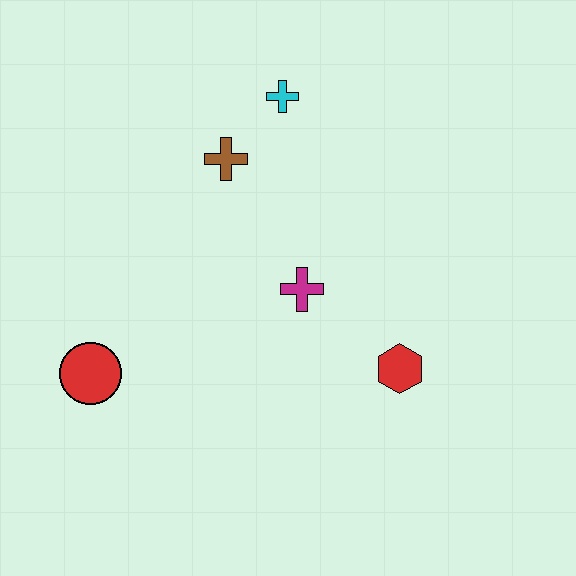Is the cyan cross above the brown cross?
Yes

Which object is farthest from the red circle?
The cyan cross is farthest from the red circle.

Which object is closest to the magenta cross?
The red hexagon is closest to the magenta cross.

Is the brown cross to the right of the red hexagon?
No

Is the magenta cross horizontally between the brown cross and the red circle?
No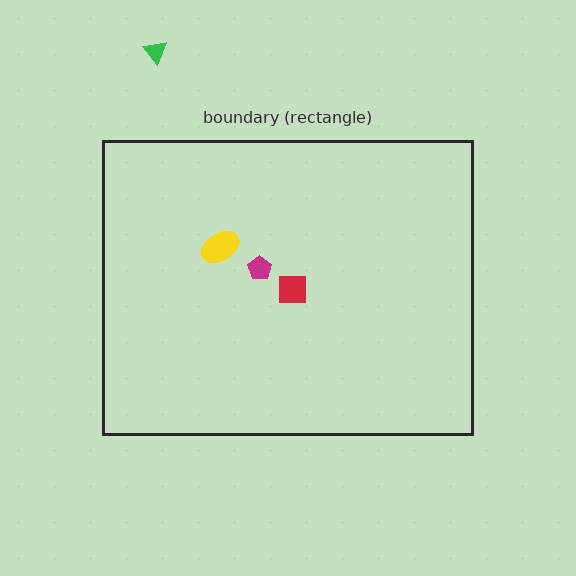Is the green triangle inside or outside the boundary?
Outside.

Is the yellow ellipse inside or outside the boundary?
Inside.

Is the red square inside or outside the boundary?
Inside.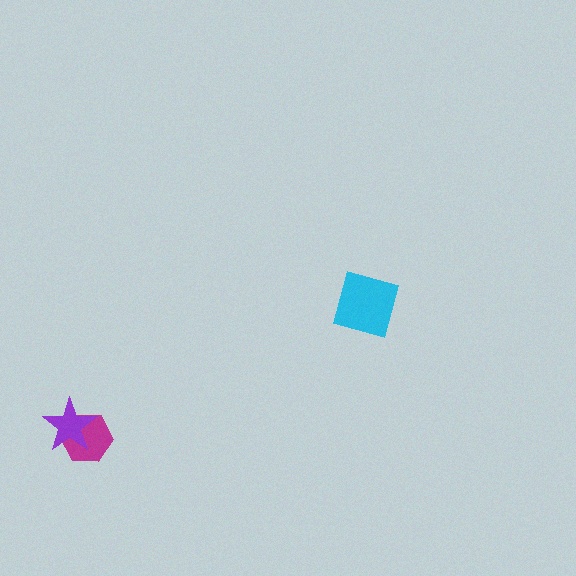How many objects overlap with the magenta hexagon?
1 object overlaps with the magenta hexagon.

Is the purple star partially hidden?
No, no other shape covers it.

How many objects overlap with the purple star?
1 object overlaps with the purple star.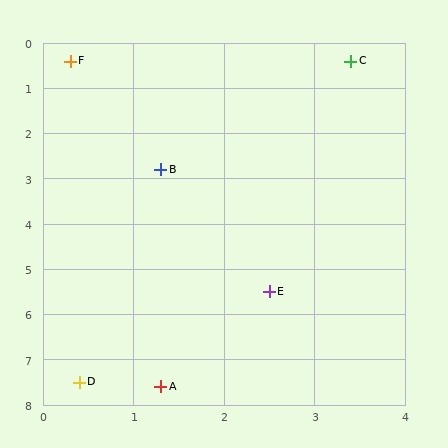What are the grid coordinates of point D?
Point D is at approximately (0.4, 7.5).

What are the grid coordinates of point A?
Point A is at approximately (1.3, 7.6).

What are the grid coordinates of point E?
Point E is at approximately (2.5, 5.5).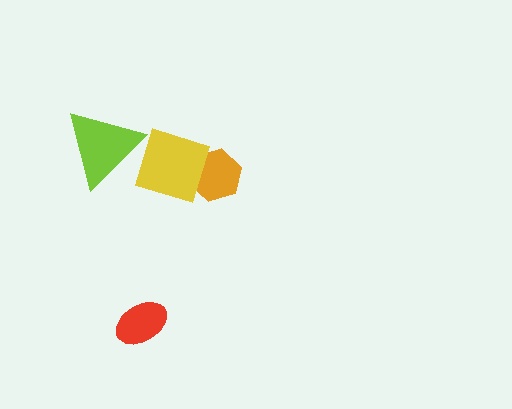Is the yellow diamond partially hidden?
Yes, it is partially covered by another shape.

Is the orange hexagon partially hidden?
Yes, it is partially covered by another shape.